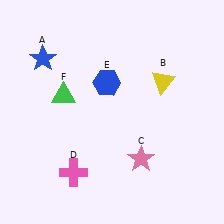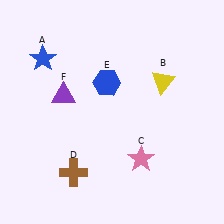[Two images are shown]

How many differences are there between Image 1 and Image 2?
There are 2 differences between the two images.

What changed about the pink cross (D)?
In Image 1, D is pink. In Image 2, it changed to brown.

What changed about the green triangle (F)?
In Image 1, F is green. In Image 2, it changed to purple.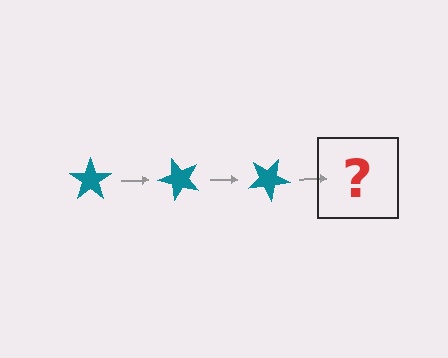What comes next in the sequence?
The next element should be a teal star rotated 150 degrees.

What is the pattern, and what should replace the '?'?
The pattern is that the star rotates 50 degrees each step. The '?' should be a teal star rotated 150 degrees.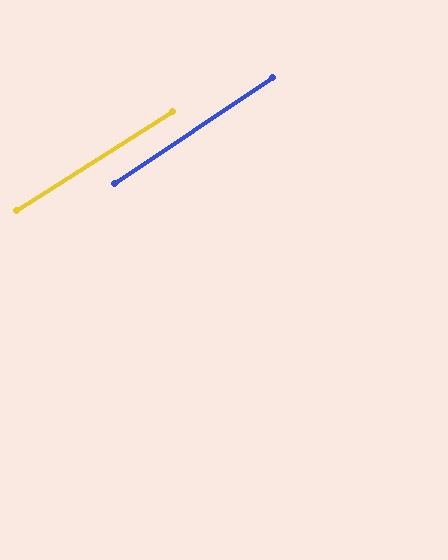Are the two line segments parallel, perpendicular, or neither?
Parallel — their directions differ by only 1.5°.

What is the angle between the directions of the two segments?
Approximately 2 degrees.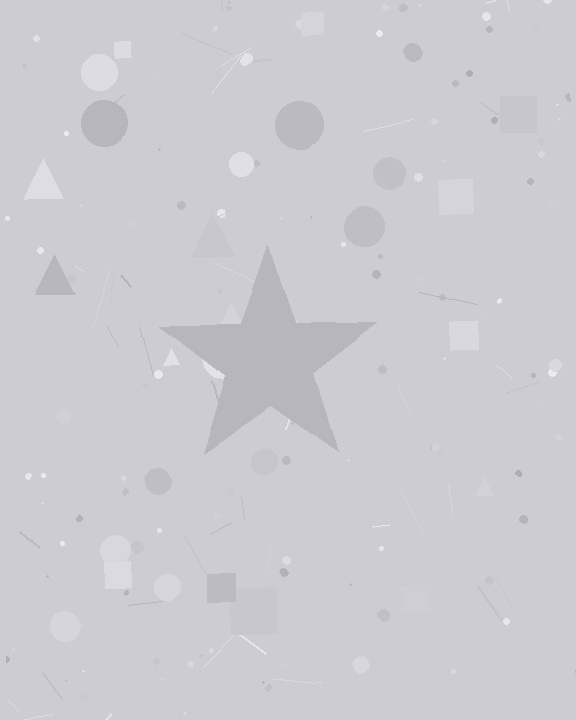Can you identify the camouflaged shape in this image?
The camouflaged shape is a star.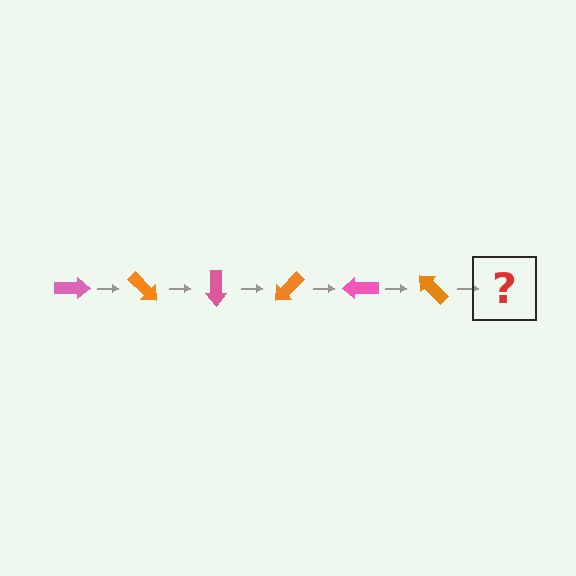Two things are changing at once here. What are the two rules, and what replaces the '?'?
The two rules are that it rotates 45 degrees each step and the color cycles through pink and orange. The '?' should be a pink arrow, rotated 270 degrees from the start.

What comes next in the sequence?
The next element should be a pink arrow, rotated 270 degrees from the start.